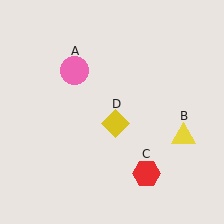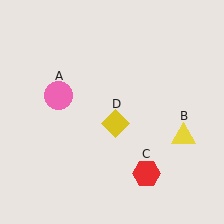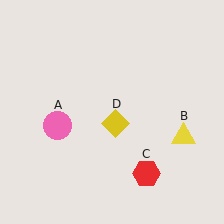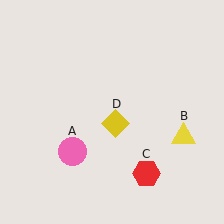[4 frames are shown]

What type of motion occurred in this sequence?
The pink circle (object A) rotated counterclockwise around the center of the scene.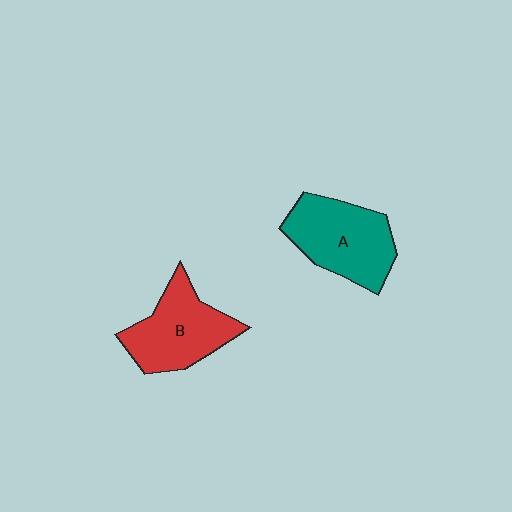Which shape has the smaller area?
Shape B (red).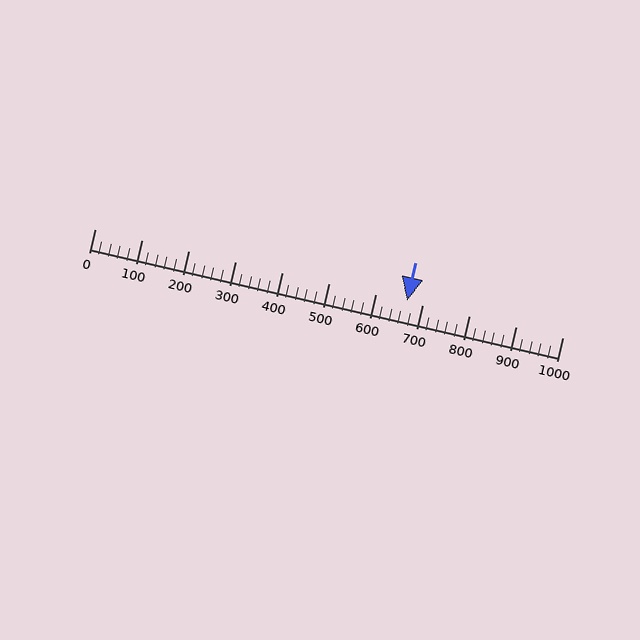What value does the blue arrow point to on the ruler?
The blue arrow points to approximately 667.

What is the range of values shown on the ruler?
The ruler shows values from 0 to 1000.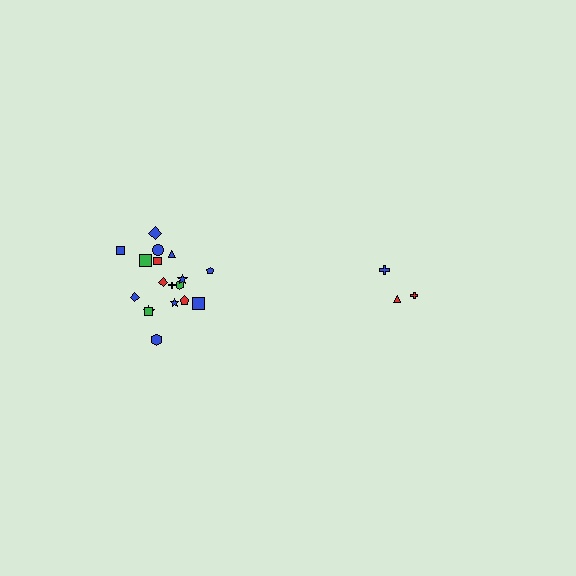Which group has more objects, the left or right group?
The left group.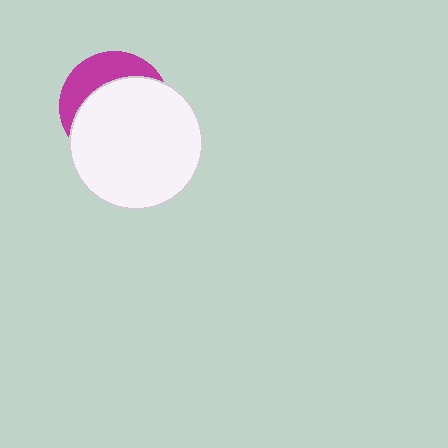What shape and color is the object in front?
The object in front is a white circle.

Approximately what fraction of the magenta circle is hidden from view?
Roughly 68% of the magenta circle is hidden behind the white circle.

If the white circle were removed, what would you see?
You would see the complete magenta circle.